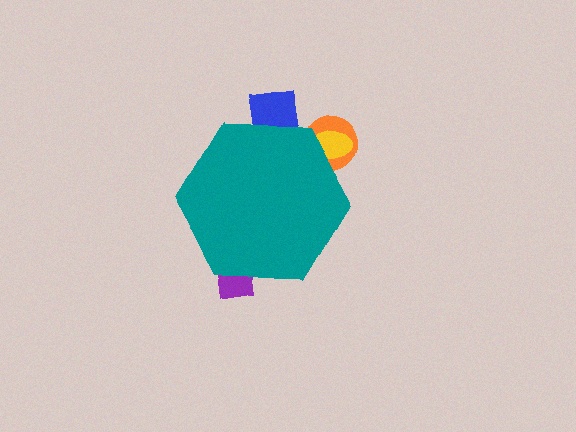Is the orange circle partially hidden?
Yes, the orange circle is partially hidden behind the teal hexagon.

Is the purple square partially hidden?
Yes, the purple square is partially hidden behind the teal hexagon.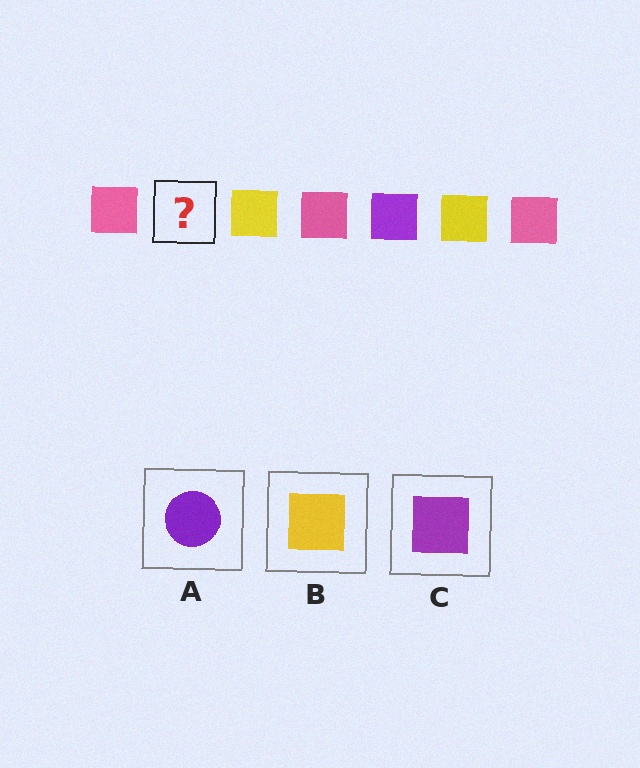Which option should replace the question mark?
Option C.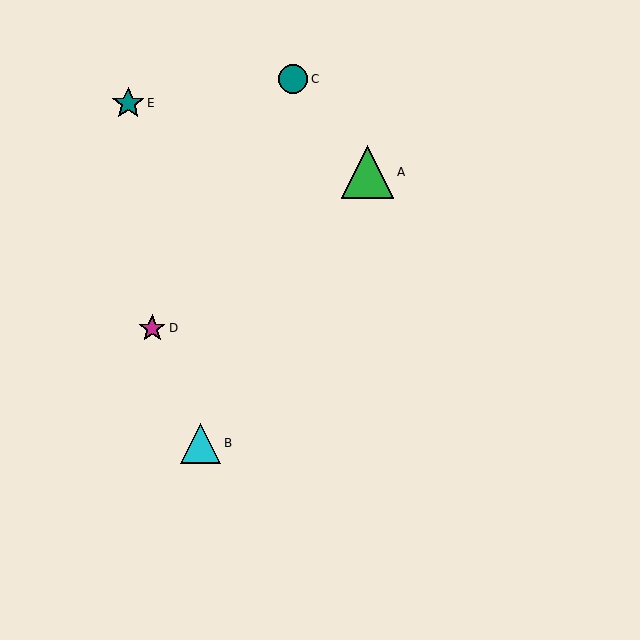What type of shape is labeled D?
Shape D is a magenta star.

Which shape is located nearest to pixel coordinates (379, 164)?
The green triangle (labeled A) at (367, 172) is nearest to that location.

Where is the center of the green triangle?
The center of the green triangle is at (367, 172).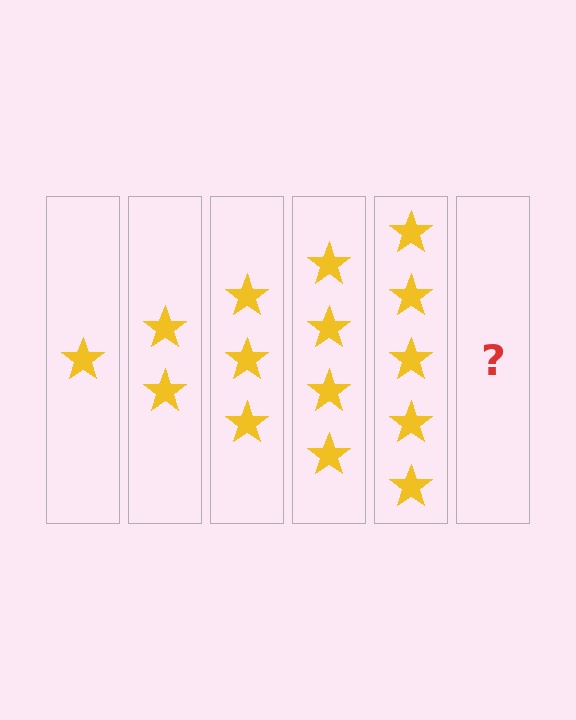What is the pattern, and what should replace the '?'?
The pattern is that each step adds one more star. The '?' should be 6 stars.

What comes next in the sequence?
The next element should be 6 stars.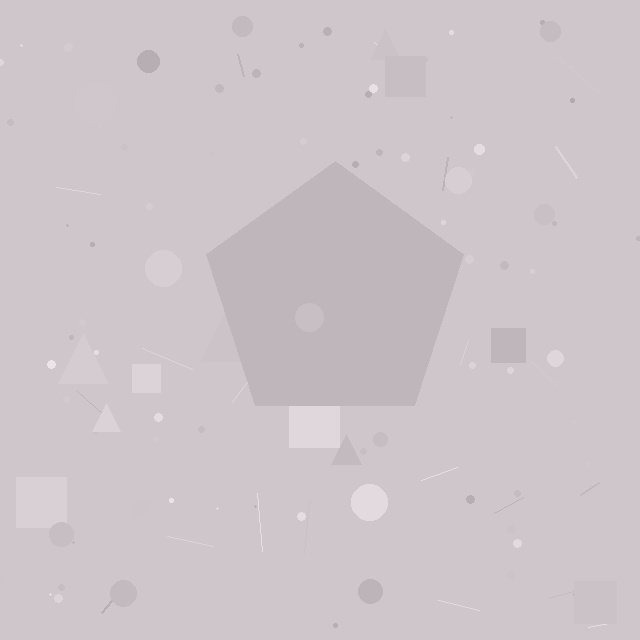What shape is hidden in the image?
A pentagon is hidden in the image.